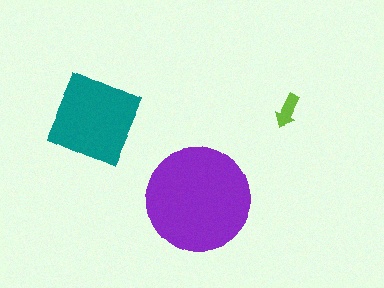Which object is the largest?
The purple circle.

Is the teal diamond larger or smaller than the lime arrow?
Larger.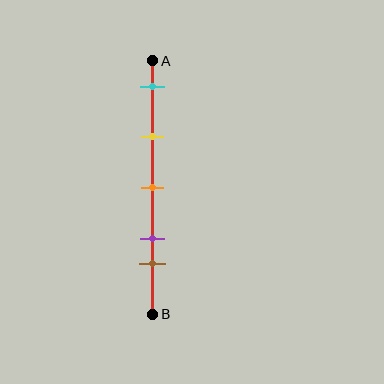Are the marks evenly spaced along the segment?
No, the marks are not evenly spaced.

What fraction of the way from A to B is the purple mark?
The purple mark is approximately 70% (0.7) of the way from A to B.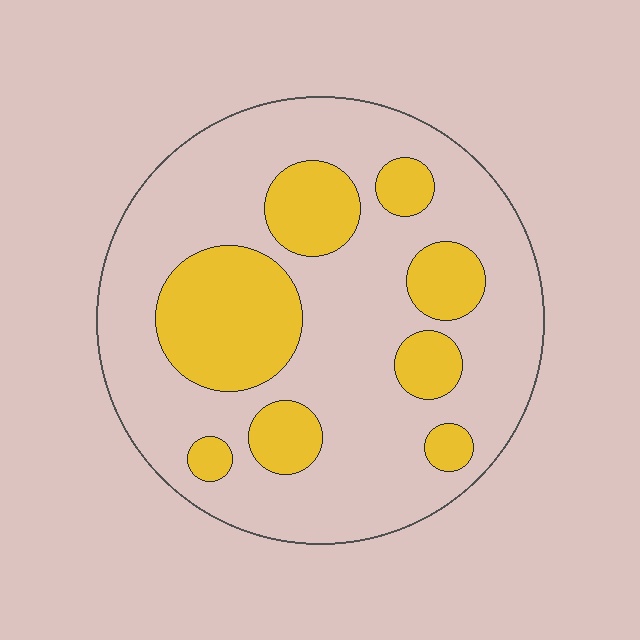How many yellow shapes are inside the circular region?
8.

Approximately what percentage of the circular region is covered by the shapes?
Approximately 30%.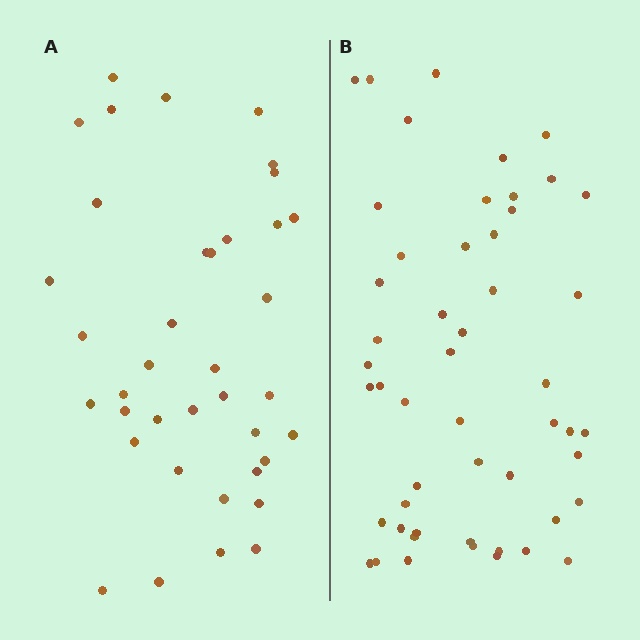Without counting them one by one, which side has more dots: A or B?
Region B (the right region) has more dots.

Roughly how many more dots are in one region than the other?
Region B has approximately 15 more dots than region A.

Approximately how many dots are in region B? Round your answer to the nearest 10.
About 50 dots. (The exact count is 51, which rounds to 50.)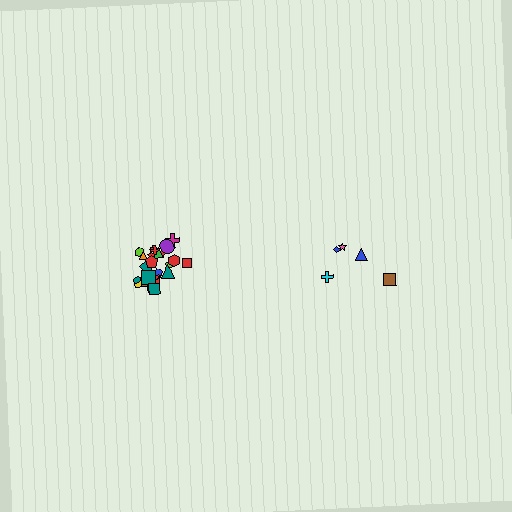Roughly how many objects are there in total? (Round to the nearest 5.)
Roughly 30 objects in total.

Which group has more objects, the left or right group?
The left group.